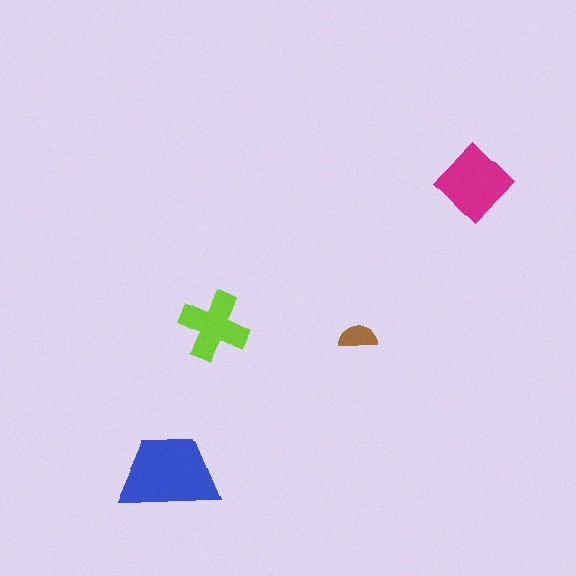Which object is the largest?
The blue trapezoid.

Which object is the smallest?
The brown semicircle.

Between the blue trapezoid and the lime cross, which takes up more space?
The blue trapezoid.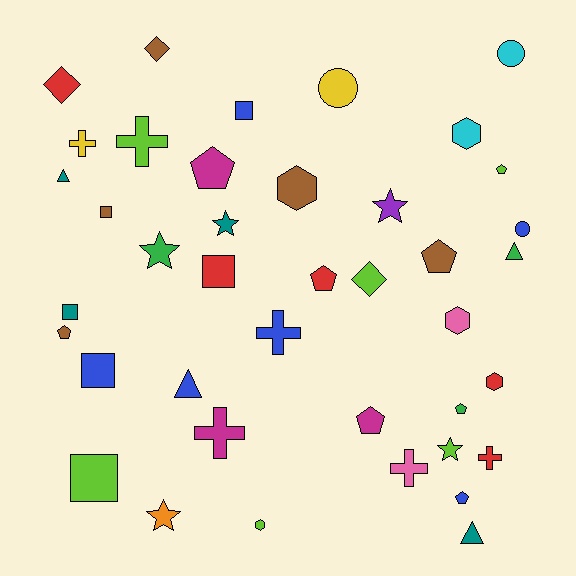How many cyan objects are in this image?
There are 2 cyan objects.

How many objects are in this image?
There are 40 objects.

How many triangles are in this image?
There are 4 triangles.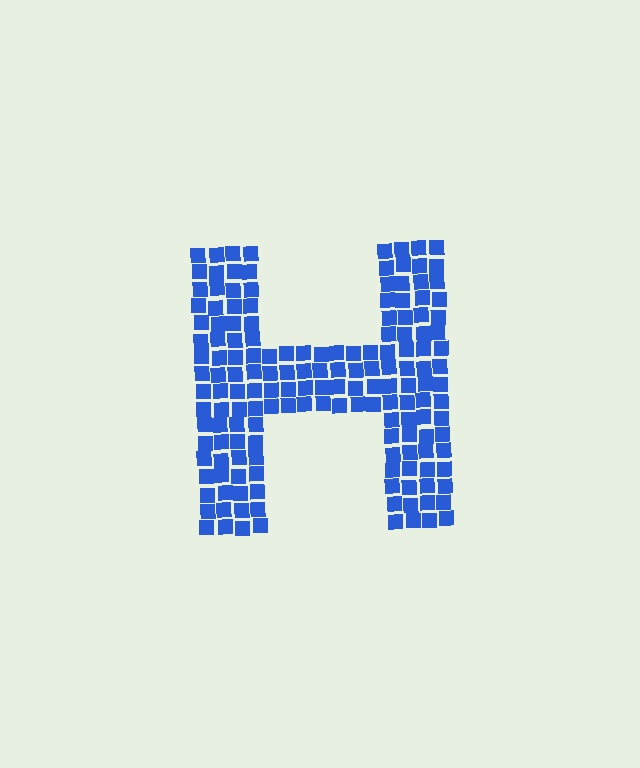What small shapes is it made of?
It is made of small squares.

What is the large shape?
The large shape is the letter H.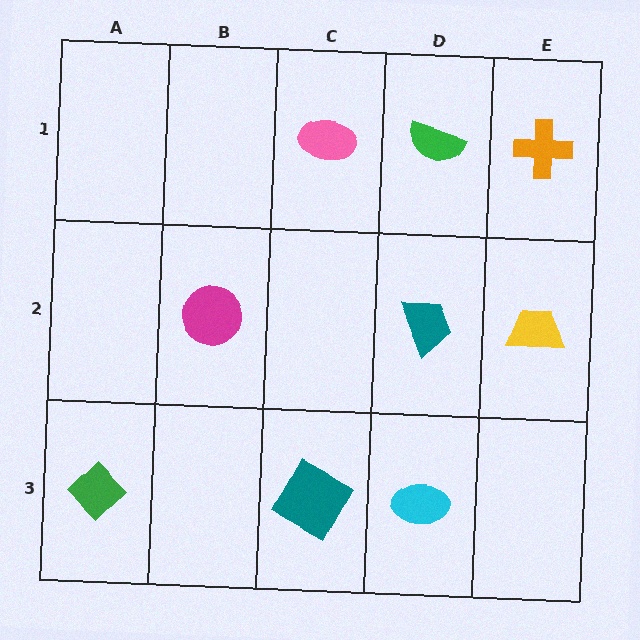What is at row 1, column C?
A pink ellipse.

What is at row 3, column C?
A teal square.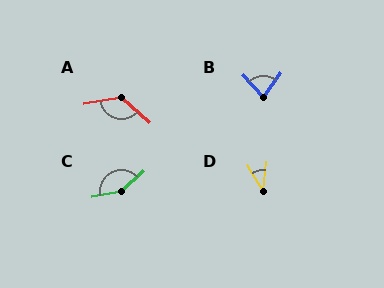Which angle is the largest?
C, at approximately 148 degrees.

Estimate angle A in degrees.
Approximately 129 degrees.